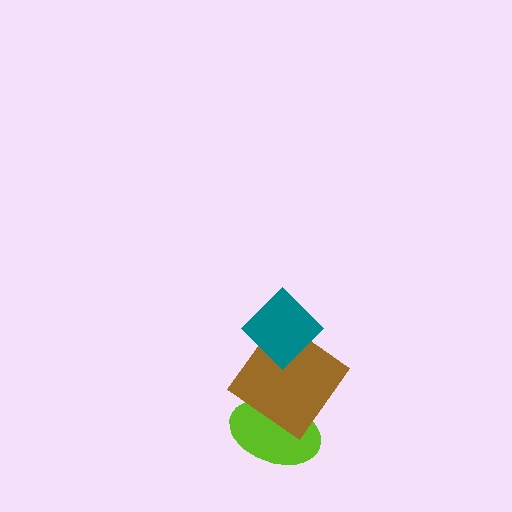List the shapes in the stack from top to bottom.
From top to bottom: the teal diamond, the brown diamond, the lime ellipse.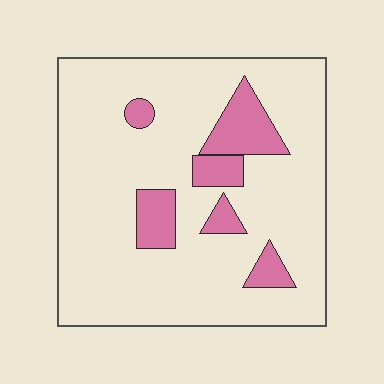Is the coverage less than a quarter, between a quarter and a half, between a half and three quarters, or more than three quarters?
Less than a quarter.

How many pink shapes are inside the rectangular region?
6.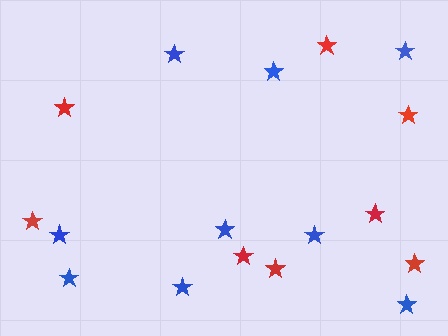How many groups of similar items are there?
There are 2 groups: one group of blue stars (9) and one group of red stars (8).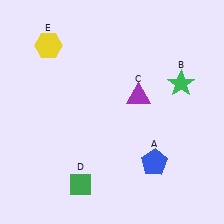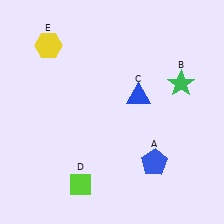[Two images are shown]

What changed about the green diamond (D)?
In Image 1, D is green. In Image 2, it changed to lime.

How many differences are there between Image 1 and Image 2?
There are 2 differences between the two images.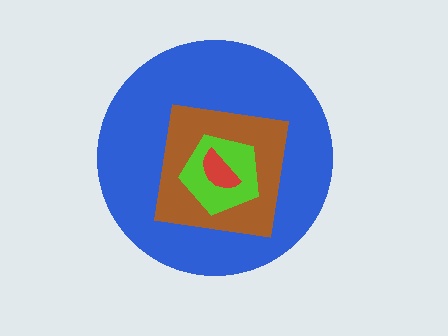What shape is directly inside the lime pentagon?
The red semicircle.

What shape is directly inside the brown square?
The lime pentagon.